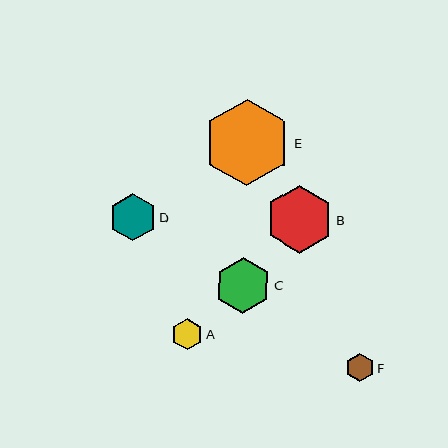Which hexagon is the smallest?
Hexagon F is the smallest with a size of approximately 29 pixels.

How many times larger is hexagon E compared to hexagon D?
Hexagon E is approximately 1.8 times the size of hexagon D.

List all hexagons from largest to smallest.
From largest to smallest: E, B, C, D, A, F.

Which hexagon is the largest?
Hexagon E is the largest with a size of approximately 87 pixels.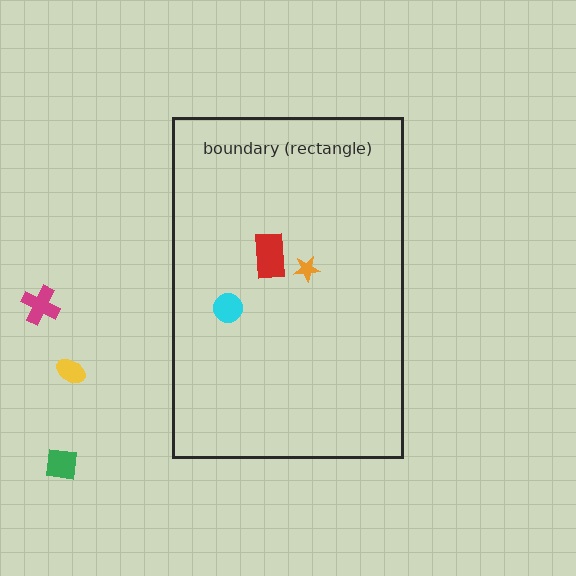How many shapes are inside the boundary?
3 inside, 3 outside.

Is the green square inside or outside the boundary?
Outside.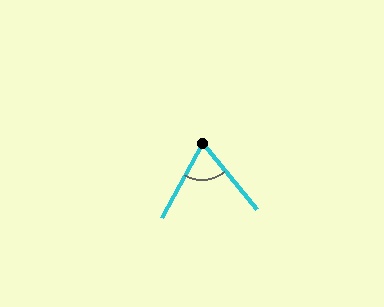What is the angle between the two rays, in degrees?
Approximately 68 degrees.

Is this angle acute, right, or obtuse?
It is acute.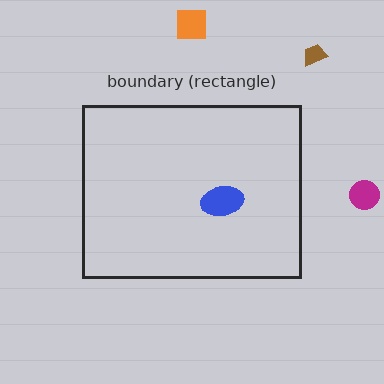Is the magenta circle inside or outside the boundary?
Outside.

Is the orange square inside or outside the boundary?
Outside.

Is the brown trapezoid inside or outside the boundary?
Outside.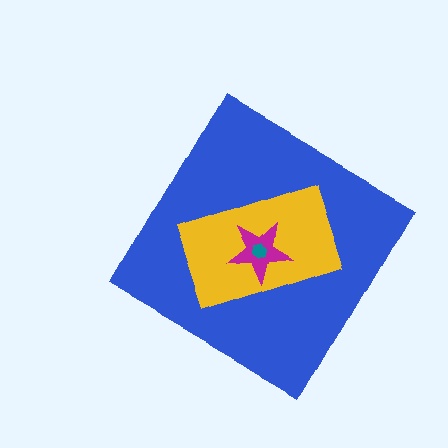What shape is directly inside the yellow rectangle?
The magenta star.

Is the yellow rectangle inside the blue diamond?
Yes.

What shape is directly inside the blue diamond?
The yellow rectangle.